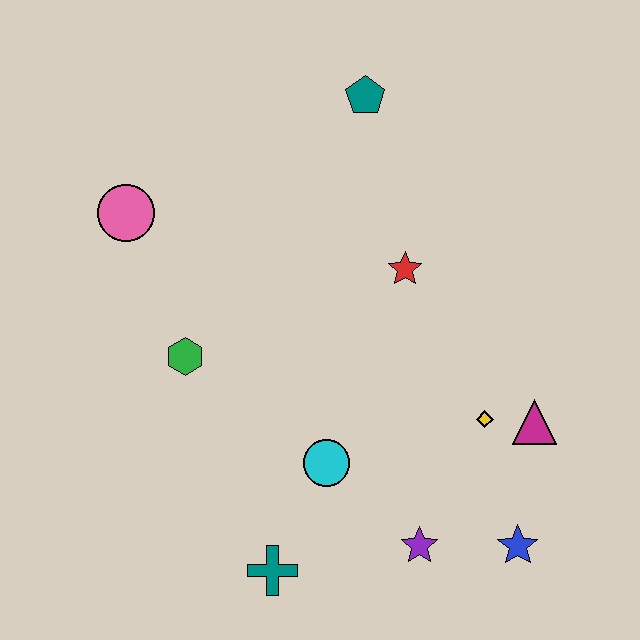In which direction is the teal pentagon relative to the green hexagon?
The teal pentagon is above the green hexagon.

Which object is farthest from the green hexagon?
The blue star is farthest from the green hexagon.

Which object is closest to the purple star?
The blue star is closest to the purple star.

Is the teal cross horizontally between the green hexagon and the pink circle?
No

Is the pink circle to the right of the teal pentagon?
No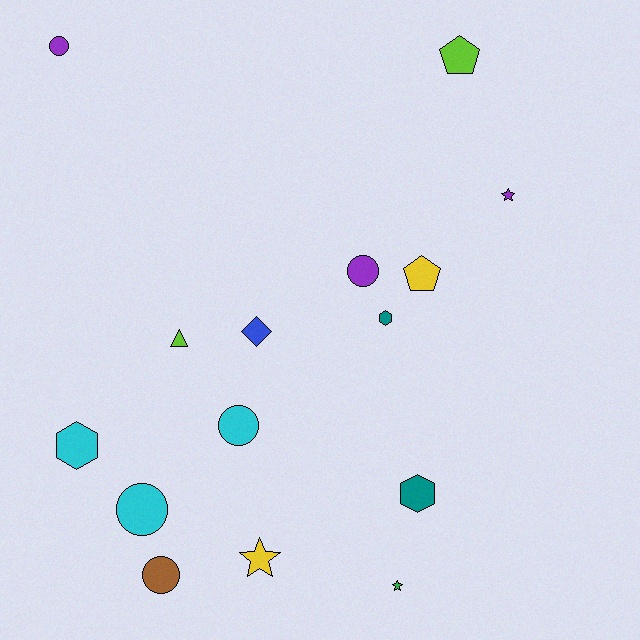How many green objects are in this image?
There is 1 green object.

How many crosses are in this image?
There are no crosses.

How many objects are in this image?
There are 15 objects.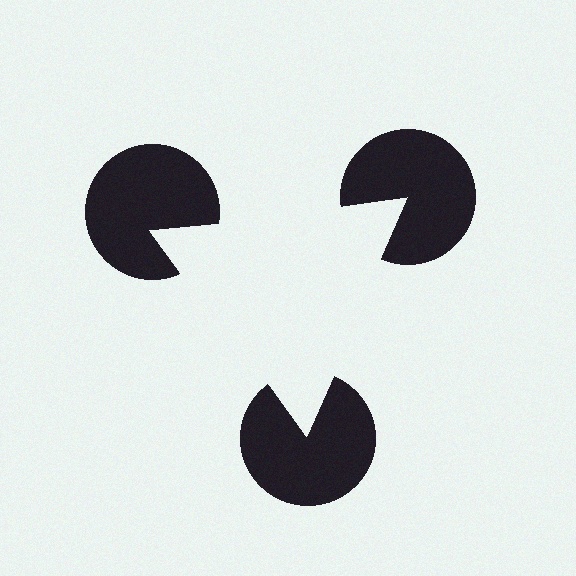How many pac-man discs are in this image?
There are 3 — one at each vertex of the illusory triangle.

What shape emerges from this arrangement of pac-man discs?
An illusory triangle — its edges are inferred from the aligned wedge cuts in the pac-man discs, not physically drawn.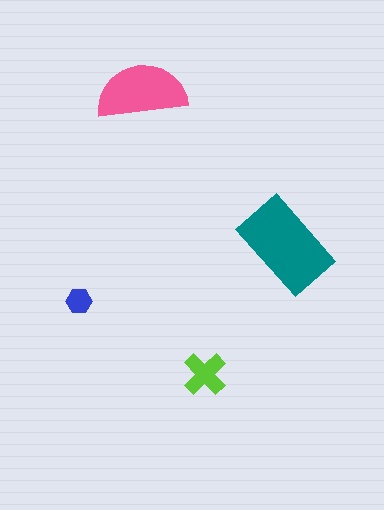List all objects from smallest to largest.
The blue hexagon, the lime cross, the pink semicircle, the teal rectangle.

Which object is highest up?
The pink semicircle is topmost.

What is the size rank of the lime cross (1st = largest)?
3rd.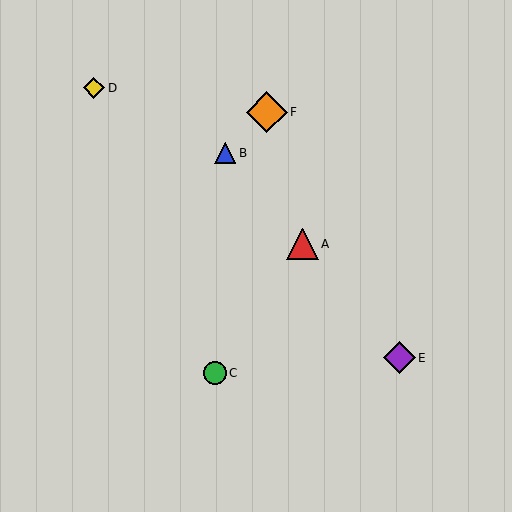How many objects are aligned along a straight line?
3 objects (A, B, E) are aligned along a straight line.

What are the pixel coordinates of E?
Object E is at (399, 358).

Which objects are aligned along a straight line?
Objects A, B, E are aligned along a straight line.